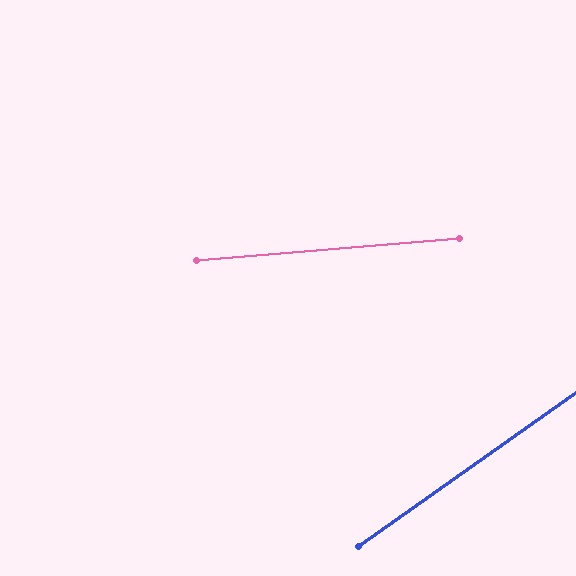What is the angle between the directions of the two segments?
Approximately 30 degrees.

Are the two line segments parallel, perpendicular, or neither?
Neither parallel nor perpendicular — they differ by about 30°.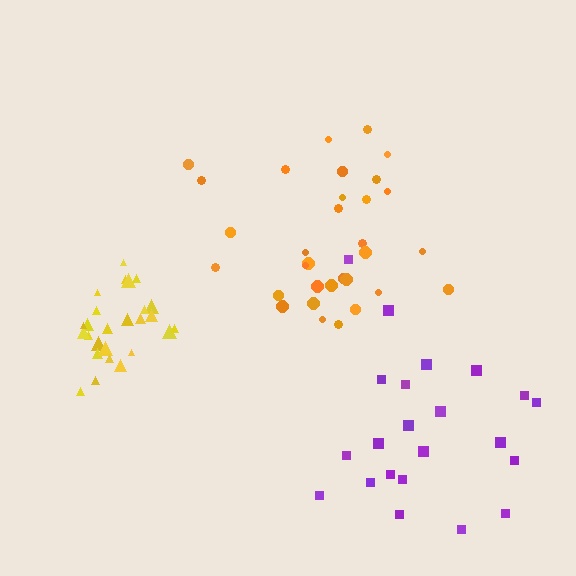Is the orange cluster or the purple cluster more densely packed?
Orange.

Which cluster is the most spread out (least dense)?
Purple.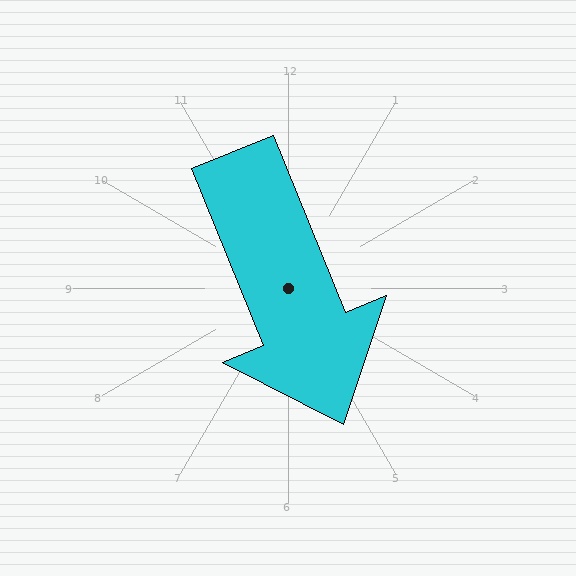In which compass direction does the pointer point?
South.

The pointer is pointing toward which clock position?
Roughly 5 o'clock.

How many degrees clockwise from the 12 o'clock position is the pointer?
Approximately 158 degrees.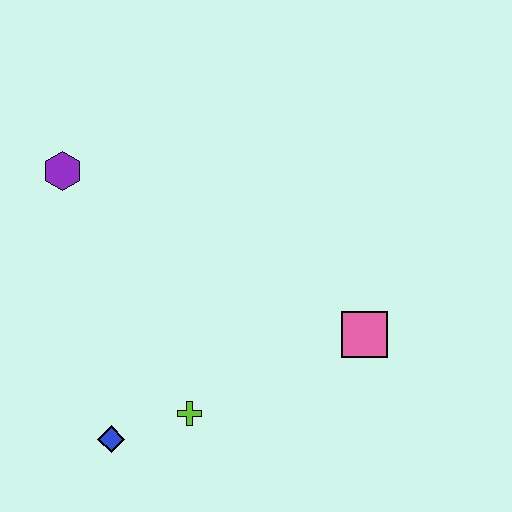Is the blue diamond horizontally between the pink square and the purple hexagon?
Yes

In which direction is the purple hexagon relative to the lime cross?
The purple hexagon is above the lime cross.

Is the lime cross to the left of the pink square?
Yes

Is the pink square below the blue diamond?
No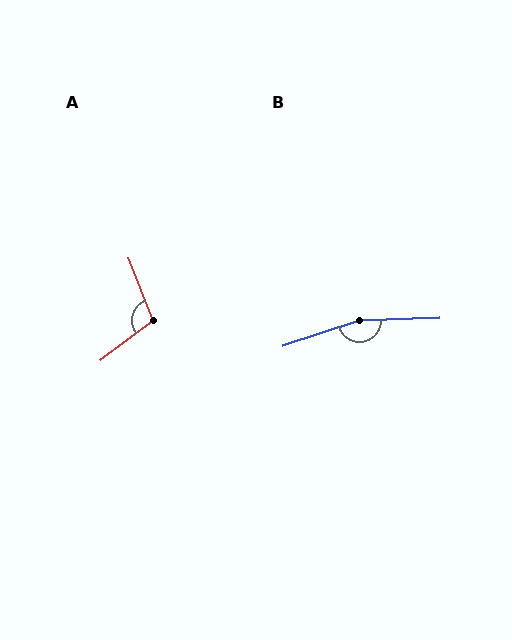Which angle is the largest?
B, at approximately 164 degrees.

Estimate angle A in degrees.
Approximately 105 degrees.